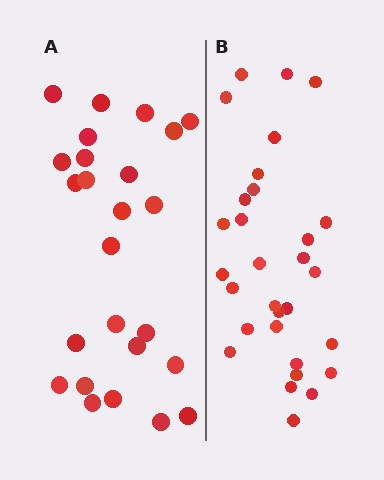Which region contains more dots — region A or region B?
Region B (the right region) has more dots.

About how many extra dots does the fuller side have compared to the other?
Region B has about 5 more dots than region A.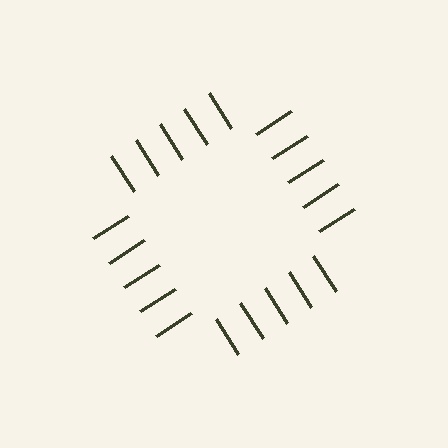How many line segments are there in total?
20 — 5 along each of the 4 edges.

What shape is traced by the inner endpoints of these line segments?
An illusory square — the line segments terminate on its edges but no continuous stroke is drawn.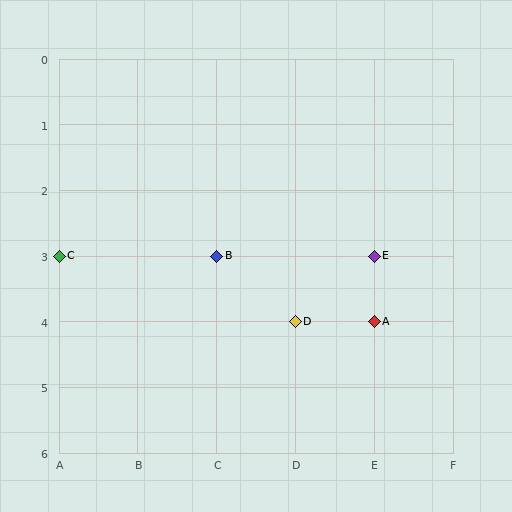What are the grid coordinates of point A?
Point A is at grid coordinates (E, 4).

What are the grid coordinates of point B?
Point B is at grid coordinates (C, 3).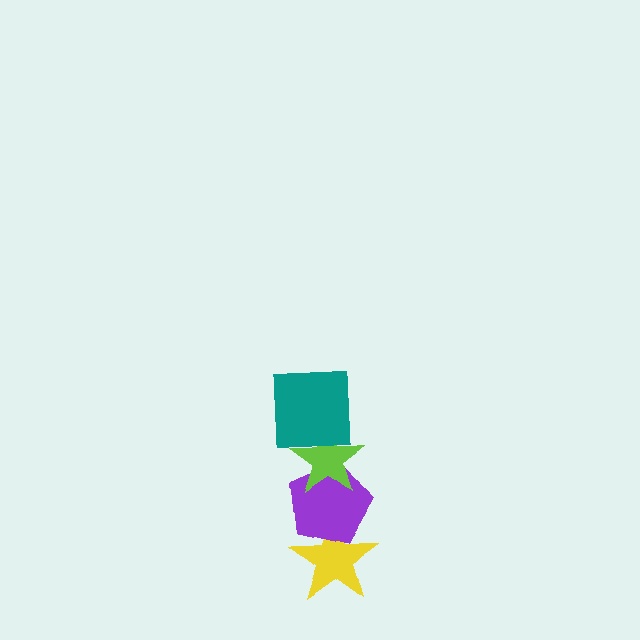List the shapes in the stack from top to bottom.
From top to bottom: the teal square, the lime star, the purple pentagon, the yellow star.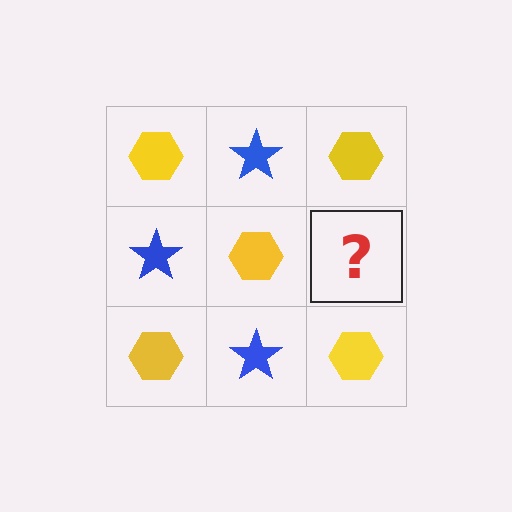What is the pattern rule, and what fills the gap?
The rule is that it alternates yellow hexagon and blue star in a checkerboard pattern. The gap should be filled with a blue star.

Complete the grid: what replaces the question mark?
The question mark should be replaced with a blue star.